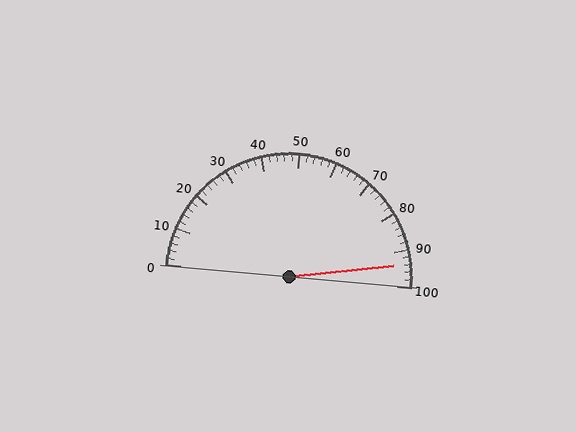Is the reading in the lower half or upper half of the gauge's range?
The reading is in the upper half of the range (0 to 100).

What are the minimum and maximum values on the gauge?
The gauge ranges from 0 to 100.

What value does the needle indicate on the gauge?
The needle indicates approximately 94.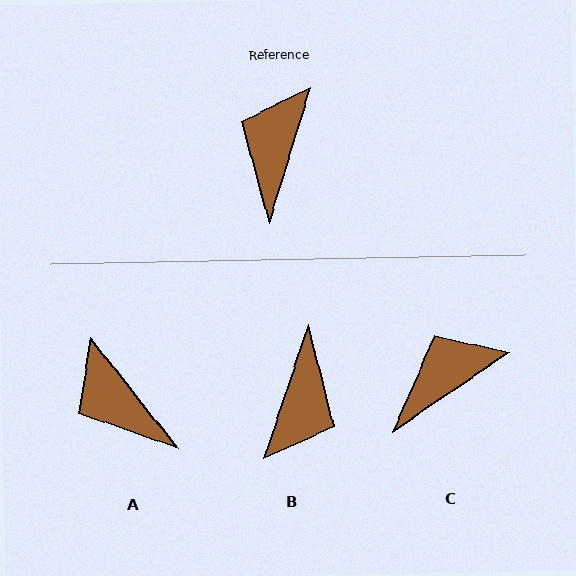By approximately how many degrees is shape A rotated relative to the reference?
Approximately 55 degrees counter-clockwise.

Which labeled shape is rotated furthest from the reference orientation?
B, about 179 degrees away.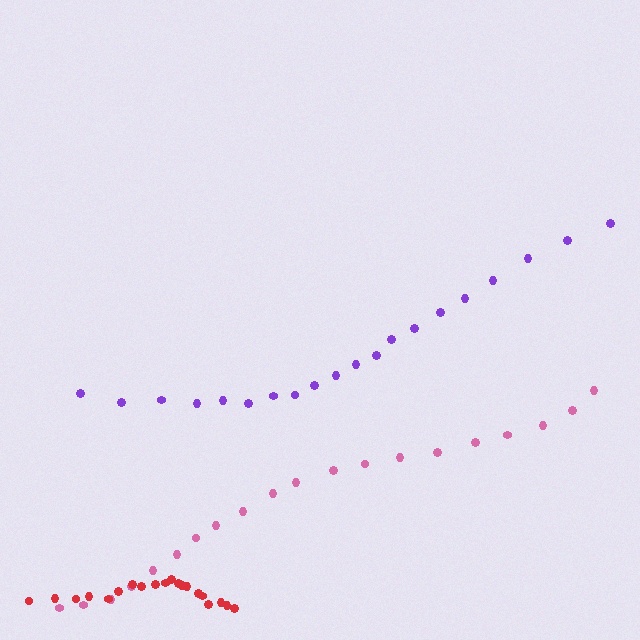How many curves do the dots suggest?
There are 3 distinct paths.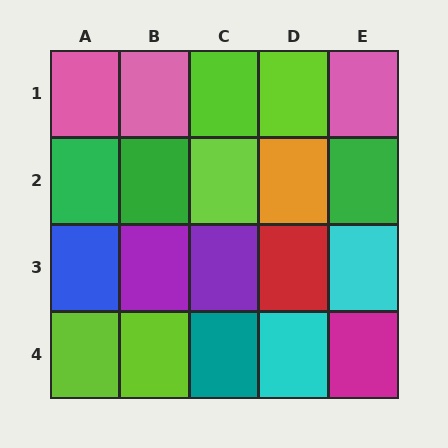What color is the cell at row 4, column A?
Lime.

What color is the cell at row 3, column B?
Purple.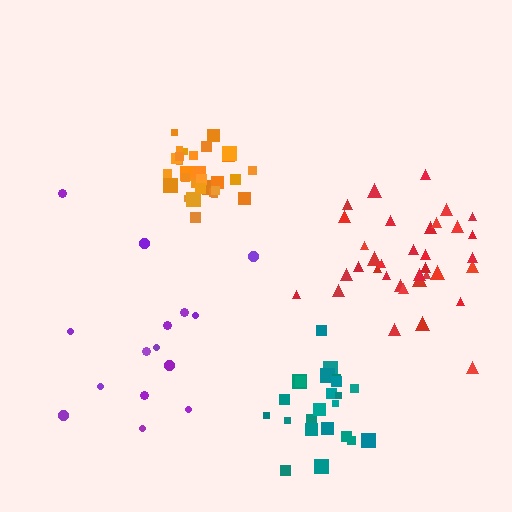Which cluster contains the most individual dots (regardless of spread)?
Red (35).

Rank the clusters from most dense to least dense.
orange, teal, red, purple.